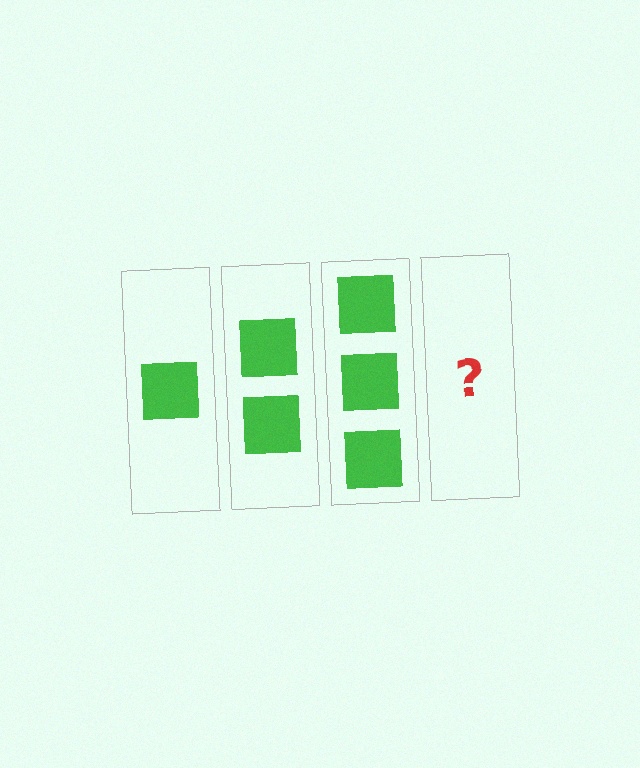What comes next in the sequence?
The next element should be 4 squares.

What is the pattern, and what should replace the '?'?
The pattern is that each step adds one more square. The '?' should be 4 squares.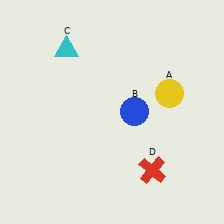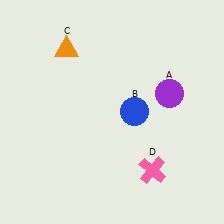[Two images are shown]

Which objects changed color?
A changed from yellow to purple. C changed from cyan to orange. D changed from red to pink.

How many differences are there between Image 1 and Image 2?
There are 3 differences between the two images.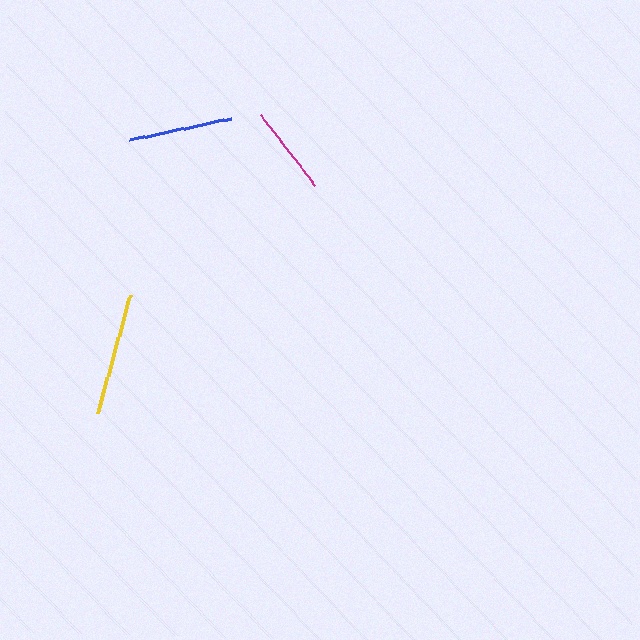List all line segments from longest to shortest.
From longest to shortest: yellow, blue, magenta.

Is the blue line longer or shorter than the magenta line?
The blue line is longer than the magenta line.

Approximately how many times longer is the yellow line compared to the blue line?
The yellow line is approximately 1.2 times the length of the blue line.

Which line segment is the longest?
The yellow line is the longest at approximately 123 pixels.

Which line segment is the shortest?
The magenta line is the shortest at approximately 89 pixels.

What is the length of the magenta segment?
The magenta segment is approximately 89 pixels long.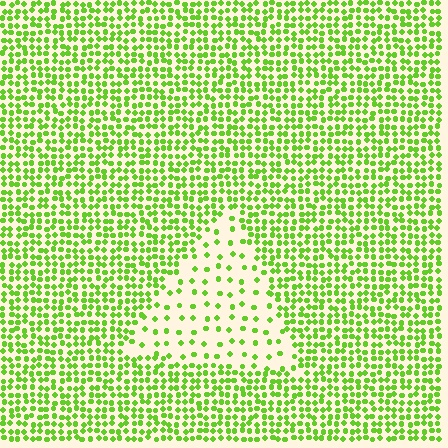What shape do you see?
I see a triangle.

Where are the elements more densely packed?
The elements are more densely packed outside the triangle boundary.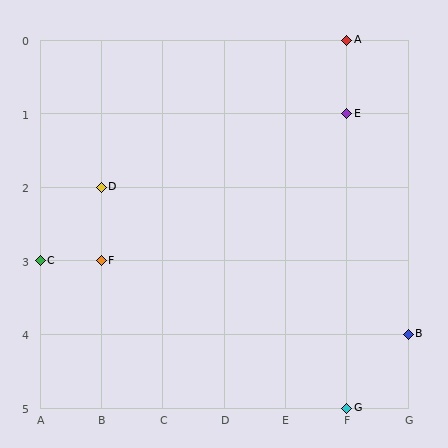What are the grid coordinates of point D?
Point D is at grid coordinates (B, 2).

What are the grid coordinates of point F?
Point F is at grid coordinates (B, 3).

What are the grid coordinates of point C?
Point C is at grid coordinates (A, 3).